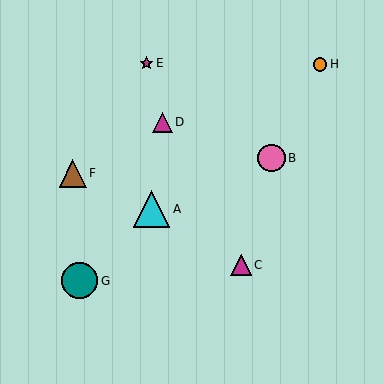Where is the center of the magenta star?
The center of the magenta star is at (147, 63).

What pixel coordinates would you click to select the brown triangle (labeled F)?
Click at (73, 173) to select the brown triangle F.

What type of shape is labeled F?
Shape F is a brown triangle.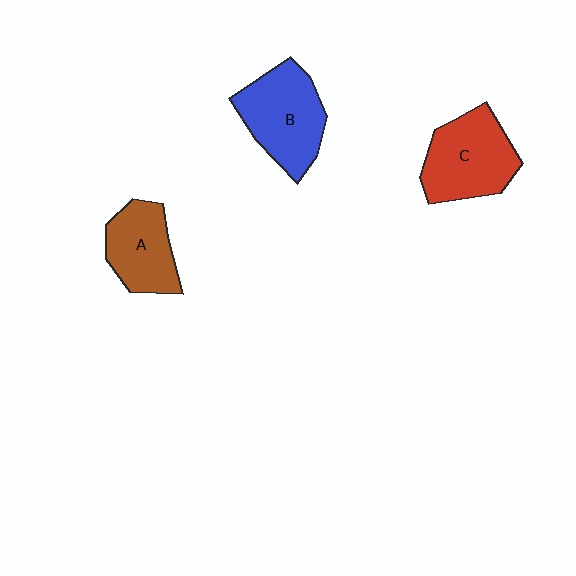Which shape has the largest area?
Shape B (blue).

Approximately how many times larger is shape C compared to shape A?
Approximately 1.3 times.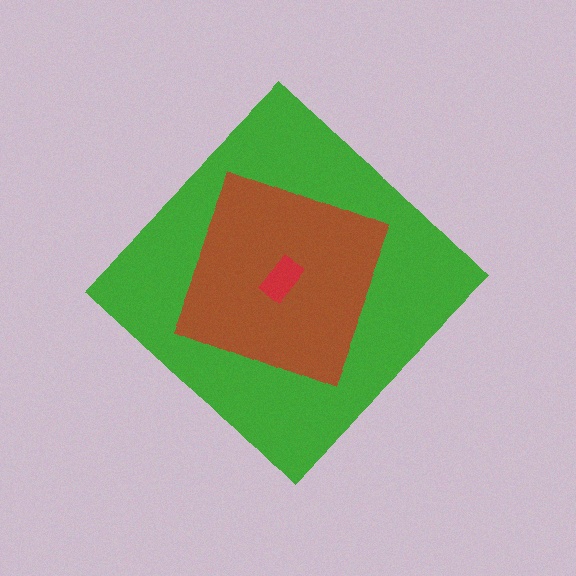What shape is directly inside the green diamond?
The brown square.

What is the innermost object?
The red rectangle.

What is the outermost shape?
The green diamond.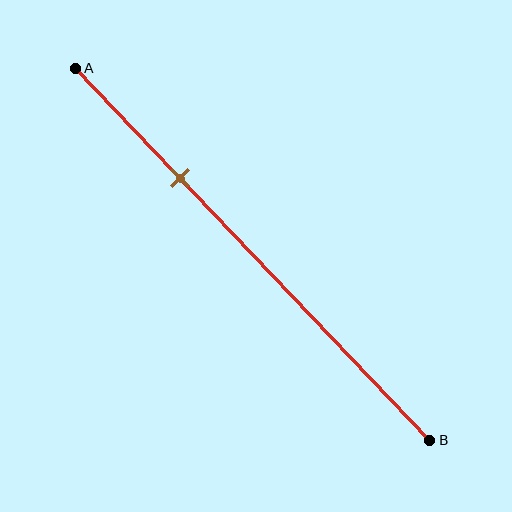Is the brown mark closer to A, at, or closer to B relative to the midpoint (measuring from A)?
The brown mark is closer to point A than the midpoint of segment AB.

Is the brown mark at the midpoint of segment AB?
No, the mark is at about 30% from A, not at the 50% midpoint.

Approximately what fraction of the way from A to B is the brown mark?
The brown mark is approximately 30% of the way from A to B.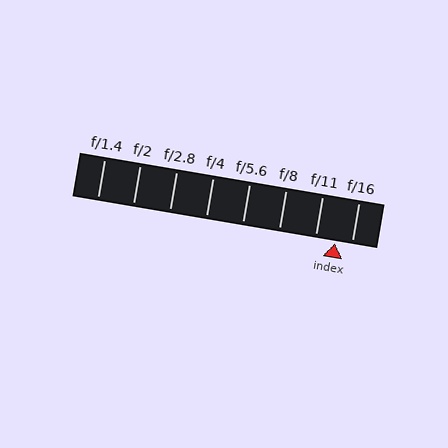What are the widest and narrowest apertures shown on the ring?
The widest aperture shown is f/1.4 and the narrowest is f/16.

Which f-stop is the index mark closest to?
The index mark is closest to f/16.